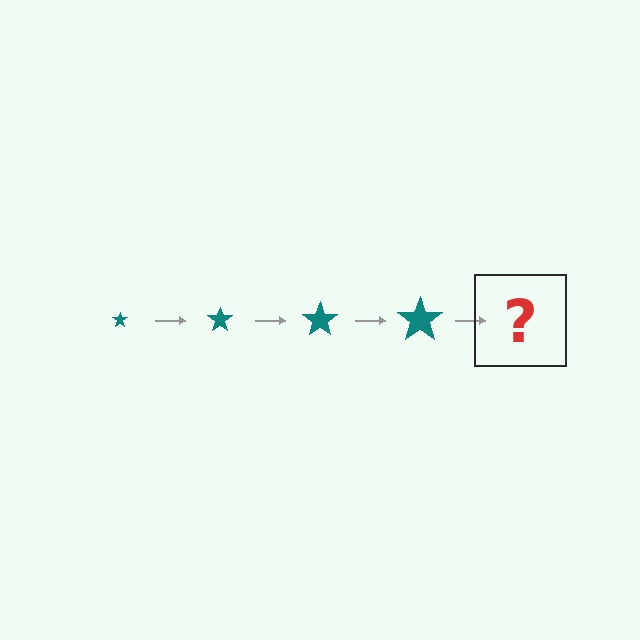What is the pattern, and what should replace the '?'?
The pattern is that the star gets progressively larger each step. The '?' should be a teal star, larger than the previous one.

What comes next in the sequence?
The next element should be a teal star, larger than the previous one.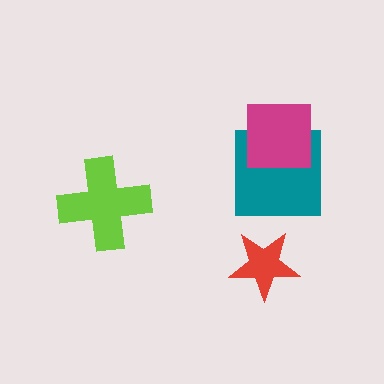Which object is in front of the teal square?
The magenta square is in front of the teal square.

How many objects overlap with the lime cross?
0 objects overlap with the lime cross.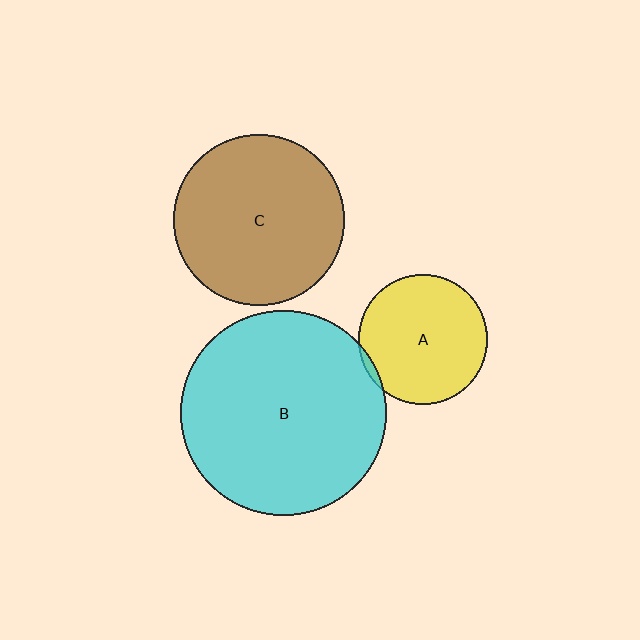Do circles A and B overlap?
Yes.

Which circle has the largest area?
Circle B (cyan).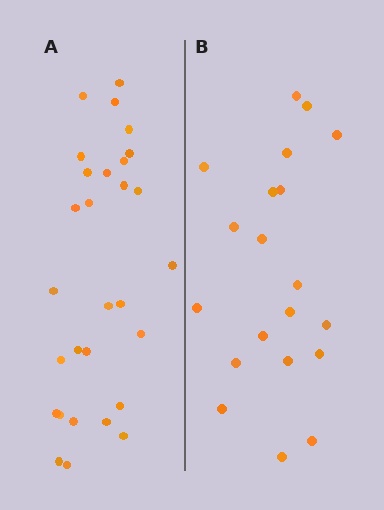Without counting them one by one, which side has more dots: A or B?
Region A (the left region) has more dots.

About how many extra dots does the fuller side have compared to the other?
Region A has roughly 8 or so more dots than region B.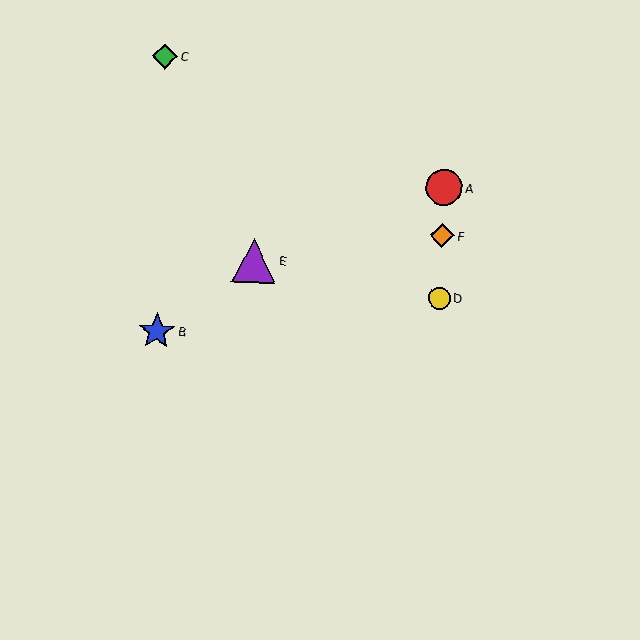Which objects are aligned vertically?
Objects A, D, F are aligned vertically.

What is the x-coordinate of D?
Object D is at x≈439.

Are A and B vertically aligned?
No, A is at x≈444 and B is at x≈157.